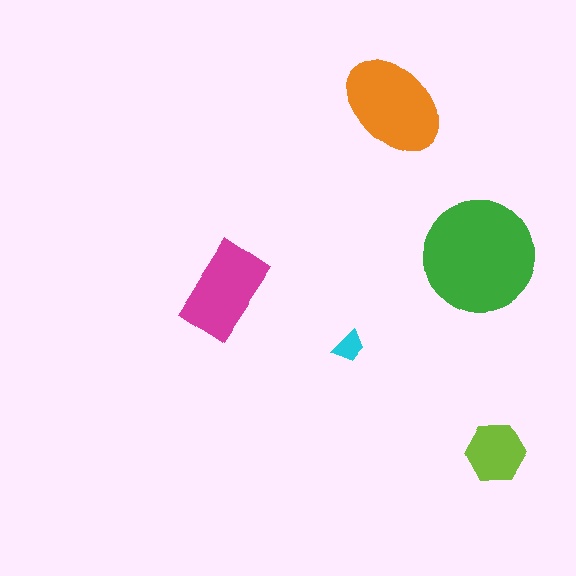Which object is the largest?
The green circle.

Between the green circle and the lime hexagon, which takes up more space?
The green circle.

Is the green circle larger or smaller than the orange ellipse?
Larger.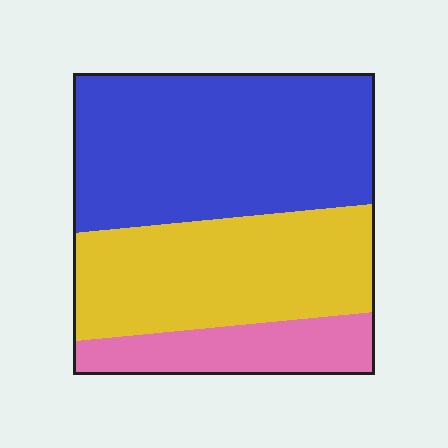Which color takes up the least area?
Pink, at roughly 15%.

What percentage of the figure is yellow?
Yellow takes up about three eighths (3/8) of the figure.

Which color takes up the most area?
Blue, at roughly 50%.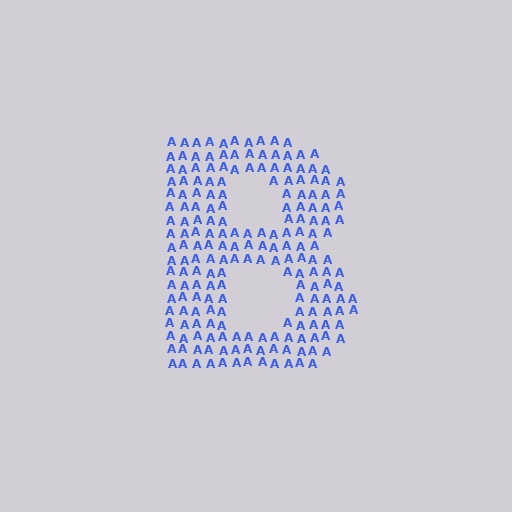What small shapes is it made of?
It is made of small letter A's.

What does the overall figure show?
The overall figure shows the letter B.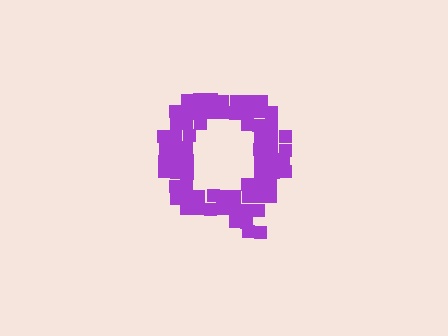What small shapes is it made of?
It is made of small squares.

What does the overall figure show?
The overall figure shows the letter Q.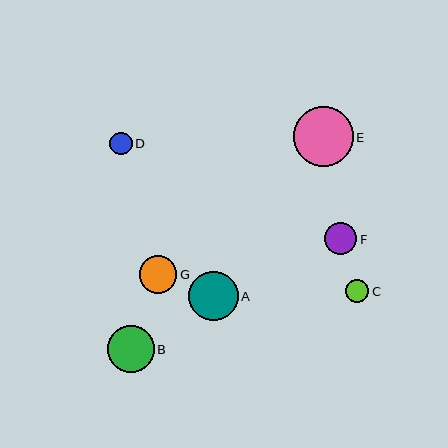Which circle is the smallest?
Circle D is the smallest with a size of approximately 22 pixels.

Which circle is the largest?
Circle E is the largest with a size of approximately 60 pixels.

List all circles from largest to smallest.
From largest to smallest: E, A, B, G, F, C, D.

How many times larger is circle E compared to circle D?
Circle E is approximately 2.7 times the size of circle D.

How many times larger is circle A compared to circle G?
Circle A is approximately 1.3 times the size of circle G.